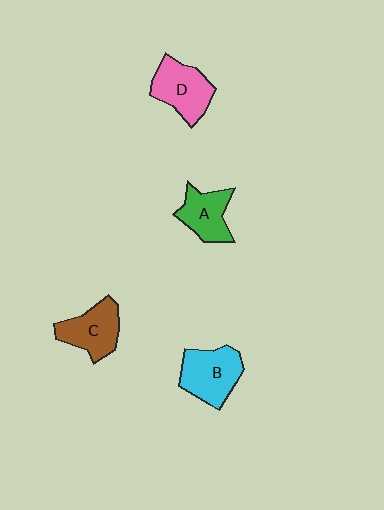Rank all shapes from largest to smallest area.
From largest to smallest: B (cyan), D (pink), C (brown), A (green).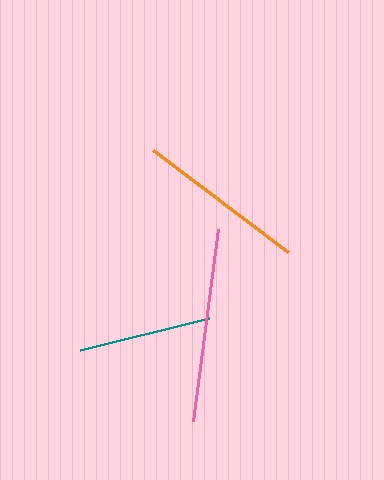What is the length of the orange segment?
The orange segment is approximately 170 pixels long.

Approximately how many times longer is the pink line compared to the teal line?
The pink line is approximately 1.5 times the length of the teal line.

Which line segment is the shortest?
The teal line is the shortest at approximately 132 pixels.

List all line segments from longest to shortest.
From longest to shortest: pink, orange, teal.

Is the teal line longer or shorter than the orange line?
The orange line is longer than the teal line.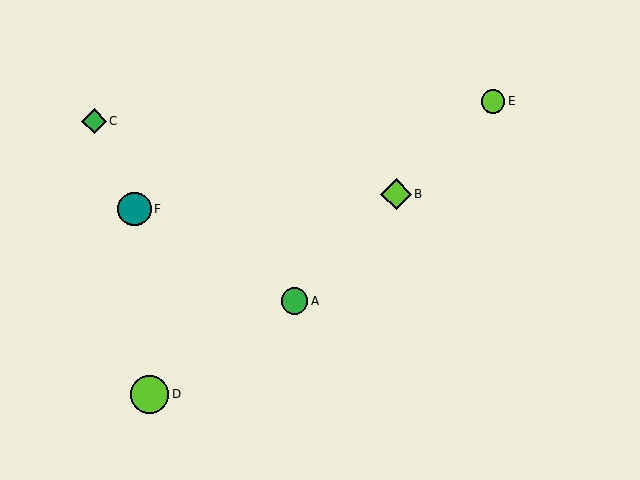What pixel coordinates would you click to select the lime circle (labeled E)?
Click at (493, 101) to select the lime circle E.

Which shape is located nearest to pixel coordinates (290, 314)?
The green circle (labeled A) at (295, 301) is nearest to that location.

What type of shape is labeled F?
Shape F is a teal circle.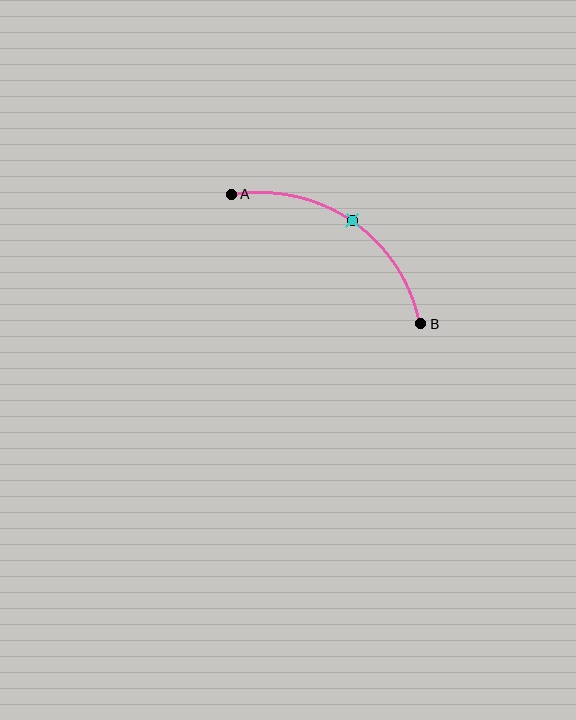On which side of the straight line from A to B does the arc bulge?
The arc bulges above and to the right of the straight line connecting A and B.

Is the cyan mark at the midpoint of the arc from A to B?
Yes. The cyan mark lies on the arc at equal arc-length from both A and B — it is the arc midpoint.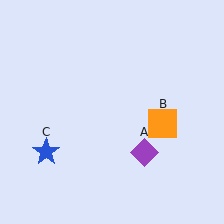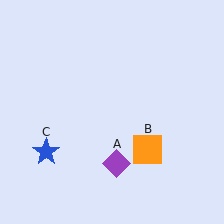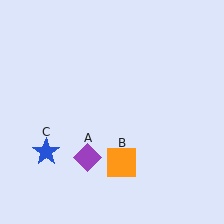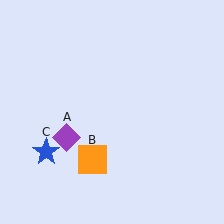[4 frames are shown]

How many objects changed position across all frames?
2 objects changed position: purple diamond (object A), orange square (object B).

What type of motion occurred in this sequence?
The purple diamond (object A), orange square (object B) rotated clockwise around the center of the scene.